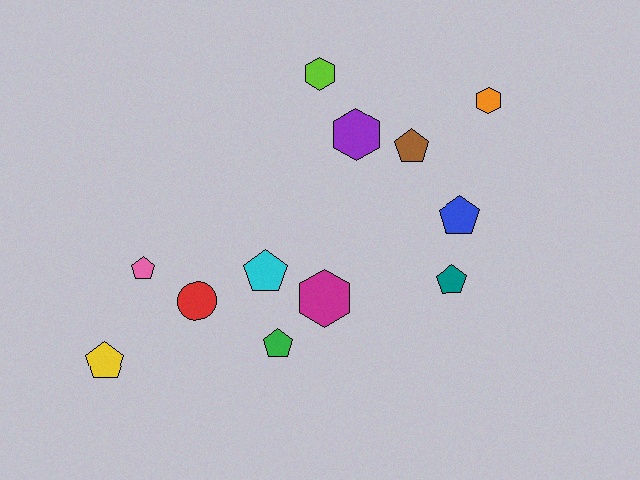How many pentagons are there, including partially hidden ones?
There are 7 pentagons.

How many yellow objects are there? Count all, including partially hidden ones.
There is 1 yellow object.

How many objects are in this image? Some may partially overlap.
There are 12 objects.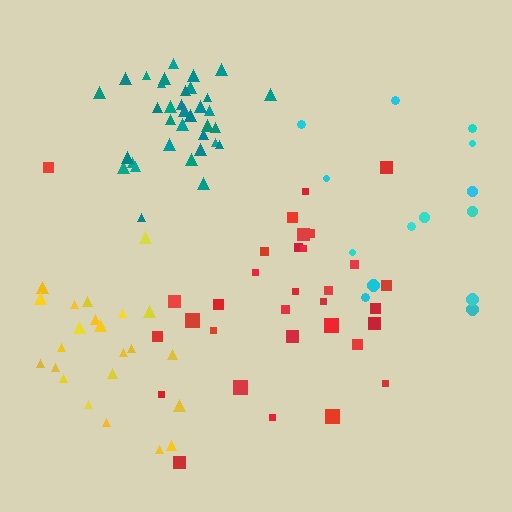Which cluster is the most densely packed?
Teal.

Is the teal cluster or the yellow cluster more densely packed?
Teal.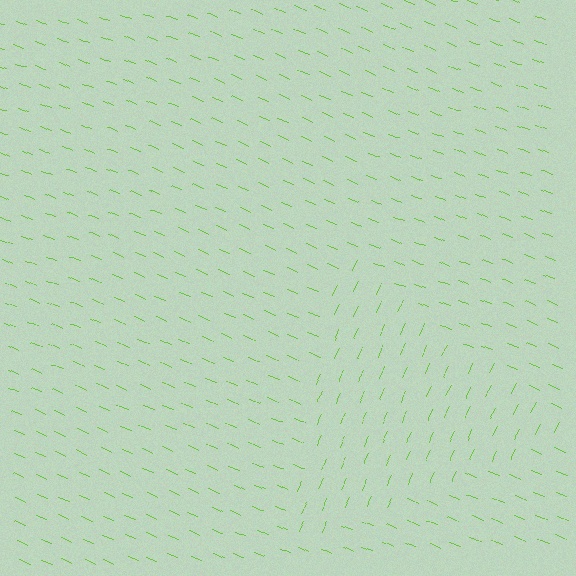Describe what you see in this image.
The image is filled with small lime line segments. A triangle region in the image has lines oriented differently from the surrounding lines, creating a visible texture boundary.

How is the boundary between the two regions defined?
The boundary is defined purely by a change in line orientation (approximately 87 degrees difference). All lines are the same color and thickness.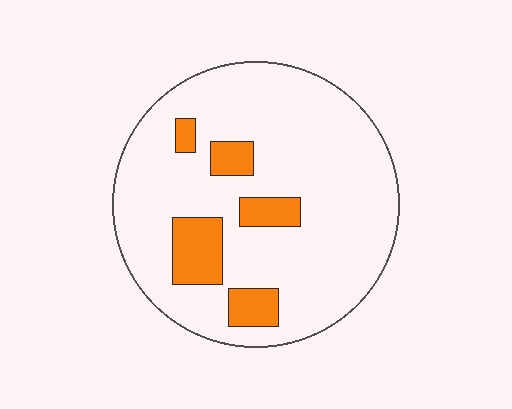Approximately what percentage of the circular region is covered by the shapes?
Approximately 15%.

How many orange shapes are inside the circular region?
5.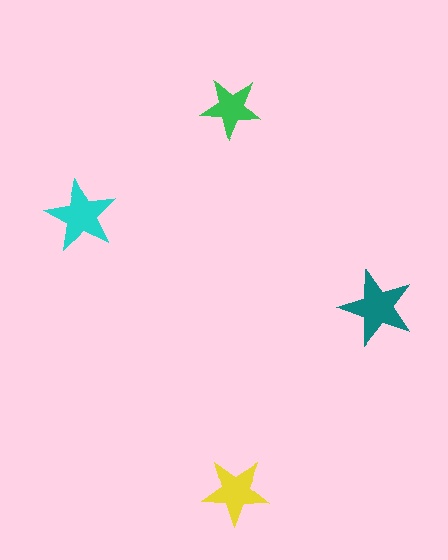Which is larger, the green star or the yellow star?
The yellow one.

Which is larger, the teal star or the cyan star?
The teal one.